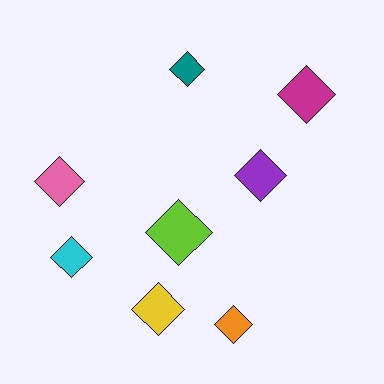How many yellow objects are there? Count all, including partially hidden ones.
There is 1 yellow object.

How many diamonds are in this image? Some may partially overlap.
There are 8 diamonds.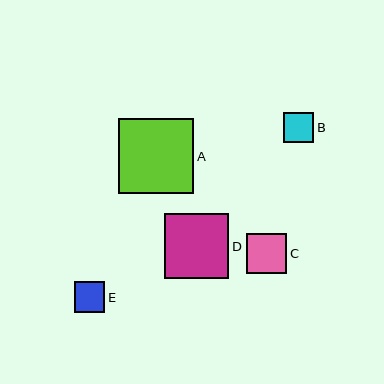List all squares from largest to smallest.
From largest to smallest: A, D, C, E, B.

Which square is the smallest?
Square B is the smallest with a size of approximately 30 pixels.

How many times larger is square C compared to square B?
Square C is approximately 1.3 times the size of square B.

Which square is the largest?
Square A is the largest with a size of approximately 75 pixels.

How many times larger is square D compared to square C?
Square D is approximately 1.6 times the size of square C.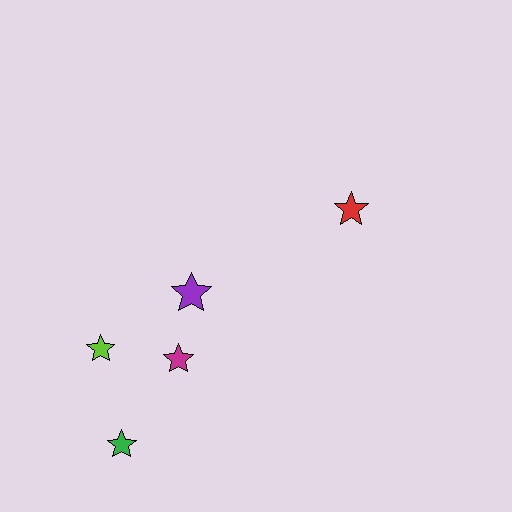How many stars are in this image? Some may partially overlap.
There are 5 stars.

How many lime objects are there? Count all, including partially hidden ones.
There is 1 lime object.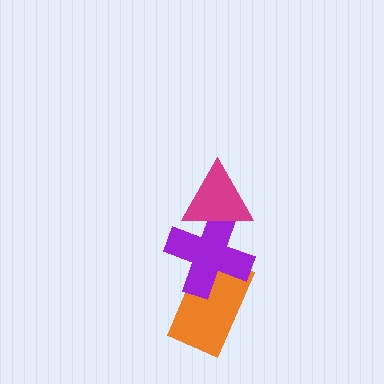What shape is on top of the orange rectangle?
The purple cross is on top of the orange rectangle.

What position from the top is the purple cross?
The purple cross is 2nd from the top.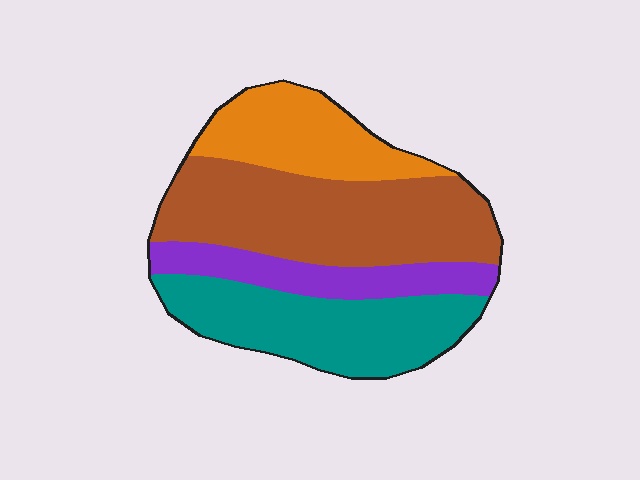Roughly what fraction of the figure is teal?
Teal covers roughly 30% of the figure.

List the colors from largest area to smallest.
From largest to smallest: brown, teal, orange, purple.